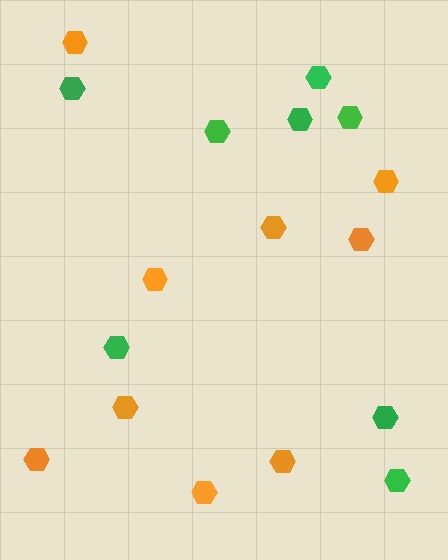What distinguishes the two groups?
There are 2 groups: one group of orange hexagons (9) and one group of green hexagons (8).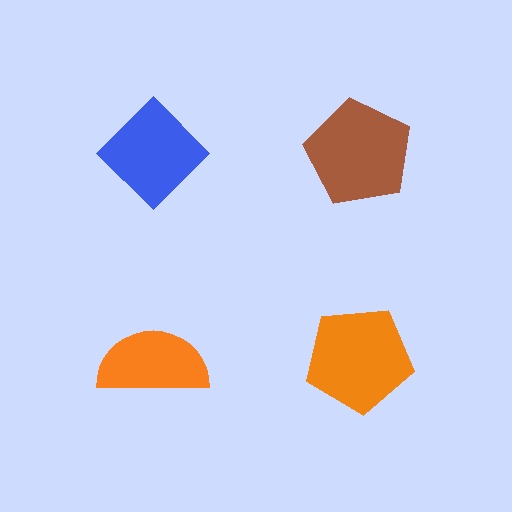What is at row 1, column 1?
A blue diamond.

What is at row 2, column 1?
An orange semicircle.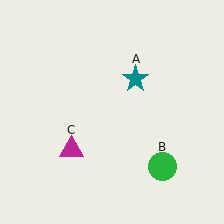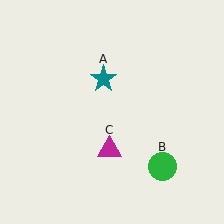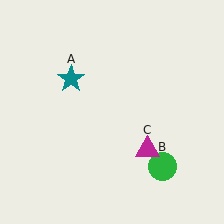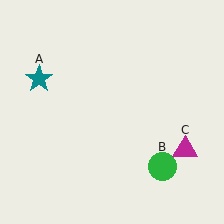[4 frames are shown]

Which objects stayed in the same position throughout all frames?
Green circle (object B) remained stationary.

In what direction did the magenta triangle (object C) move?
The magenta triangle (object C) moved right.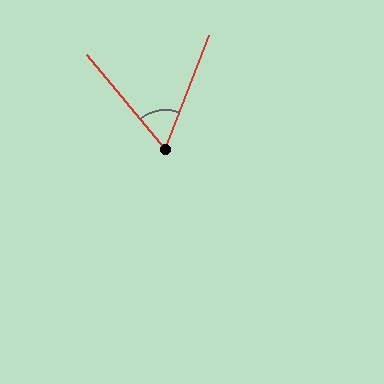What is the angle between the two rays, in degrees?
Approximately 61 degrees.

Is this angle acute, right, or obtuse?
It is acute.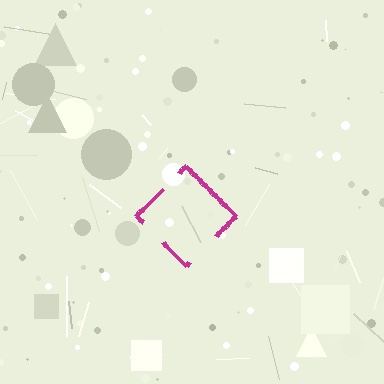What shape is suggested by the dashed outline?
The dashed outline suggests a diamond.